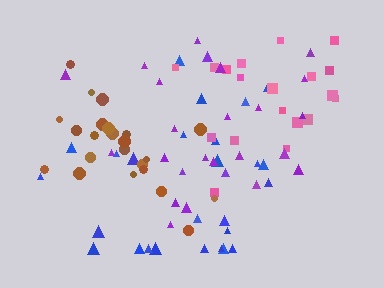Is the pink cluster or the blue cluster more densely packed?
Pink.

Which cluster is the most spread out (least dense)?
Blue.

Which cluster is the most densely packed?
Brown.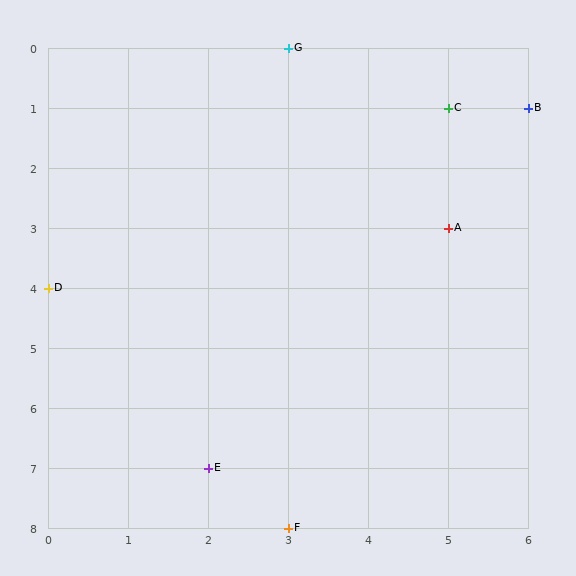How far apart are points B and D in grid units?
Points B and D are 6 columns and 3 rows apart (about 6.7 grid units diagonally).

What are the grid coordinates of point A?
Point A is at grid coordinates (5, 3).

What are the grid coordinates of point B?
Point B is at grid coordinates (6, 1).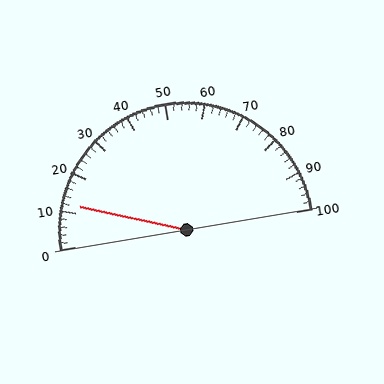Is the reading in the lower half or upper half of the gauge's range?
The reading is in the lower half of the range (0 to 100).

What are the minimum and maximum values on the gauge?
The gauge ranges from 0 to 100.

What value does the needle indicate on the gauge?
The needle indicates approximately 12.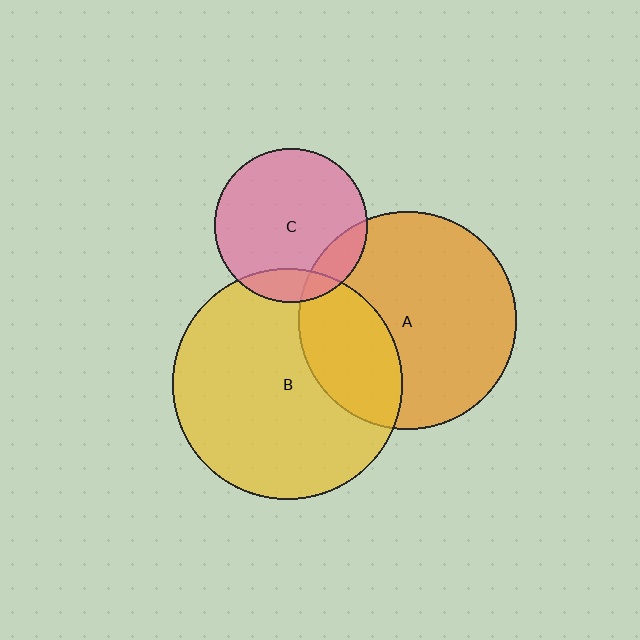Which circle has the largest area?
Circle B (yellow).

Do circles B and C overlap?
Yes.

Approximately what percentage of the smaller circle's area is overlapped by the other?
Approximately 15%.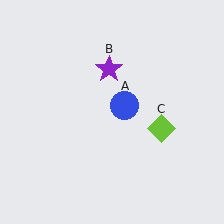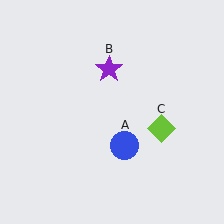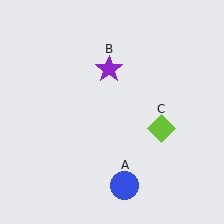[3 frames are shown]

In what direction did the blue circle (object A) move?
The blue circle (object A) moved down.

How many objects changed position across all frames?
1 object changed position: blue circle (object A).